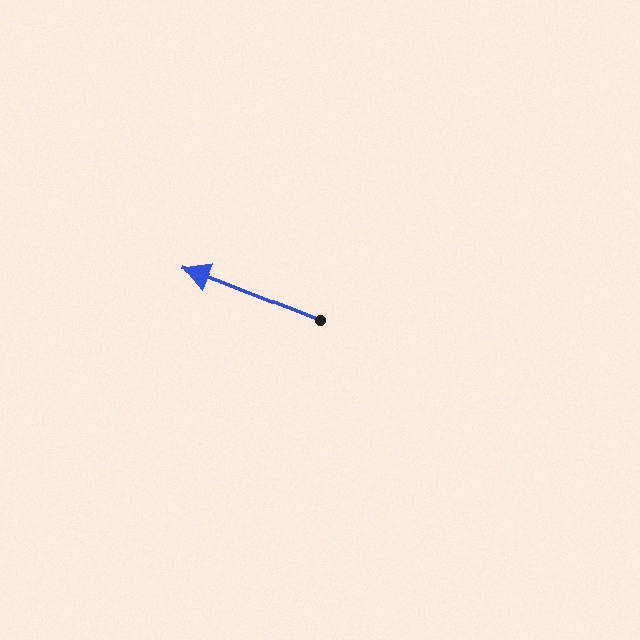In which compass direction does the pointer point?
West.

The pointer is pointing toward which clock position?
Roughly 10 o'clock.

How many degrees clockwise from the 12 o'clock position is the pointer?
Approximately 291 degrees.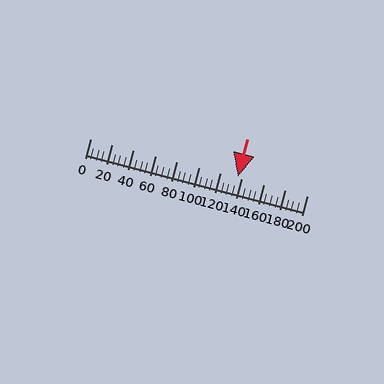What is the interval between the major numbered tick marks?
The major tick marks are spaced 20 units apart.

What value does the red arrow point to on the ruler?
The red arrow points to approximately 136.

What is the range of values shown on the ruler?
The ruler shows values from 0 to 200.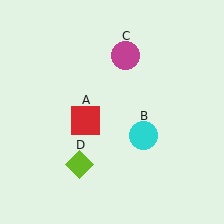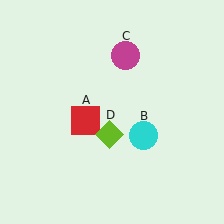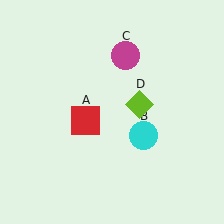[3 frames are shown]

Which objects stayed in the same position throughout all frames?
Red square (object A) and cyan circle (object B) and magenta circle (object C) remained stationary.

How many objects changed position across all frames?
1 object changed position: lime diamond (object D).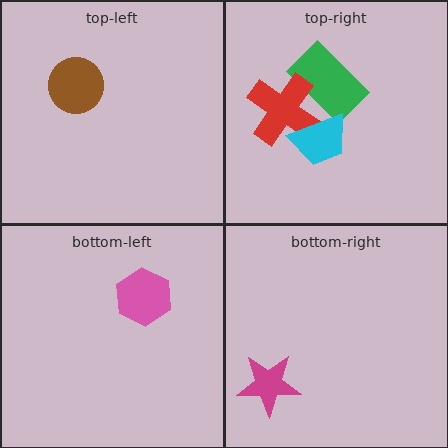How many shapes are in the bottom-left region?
1.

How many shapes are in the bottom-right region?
1.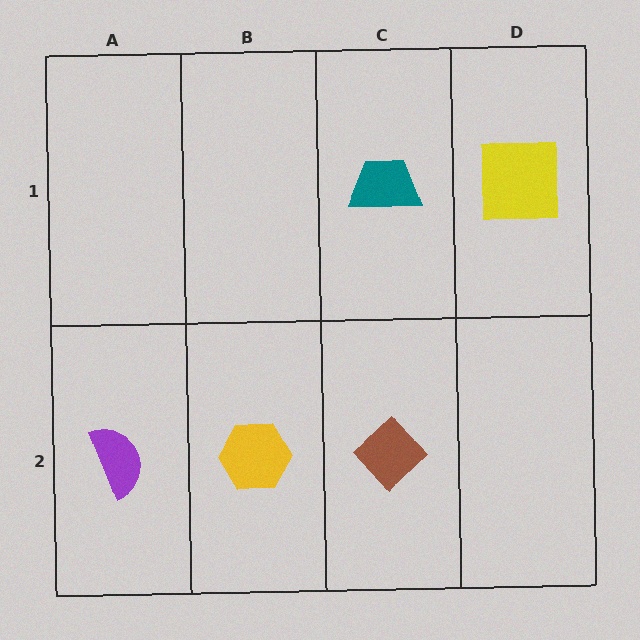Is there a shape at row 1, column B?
No, that cell is empty.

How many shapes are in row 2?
3 shapes.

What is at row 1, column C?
A teal trapezoid.